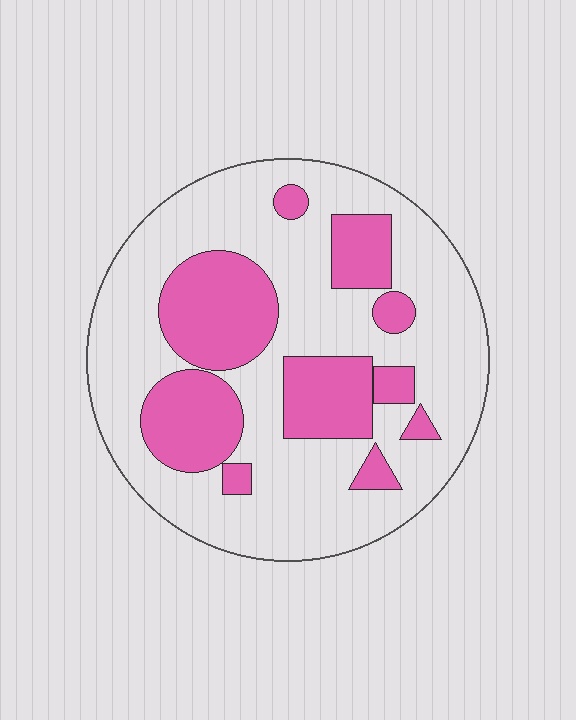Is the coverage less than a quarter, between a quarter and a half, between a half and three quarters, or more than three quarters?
Between a quarter and a half.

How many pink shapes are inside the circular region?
10.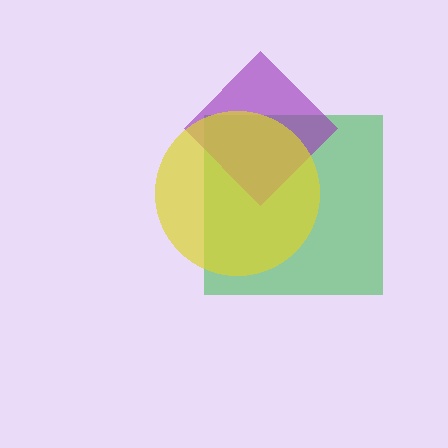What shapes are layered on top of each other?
The layered shapes are: a green square, a purple diamond, a yellow circle.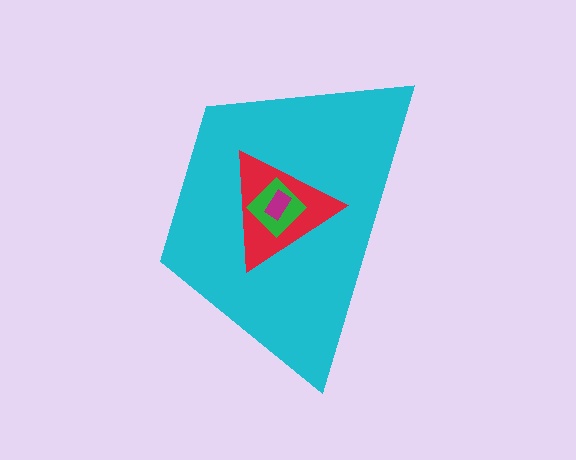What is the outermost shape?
The cyan trapezoid.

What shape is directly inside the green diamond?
The magenta rectangle.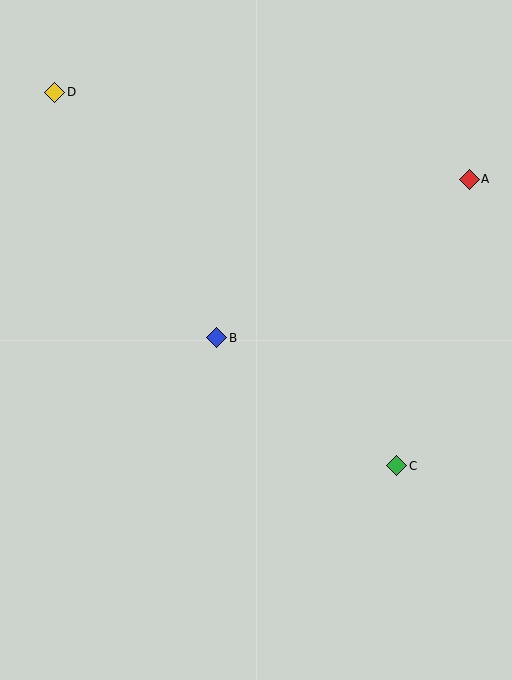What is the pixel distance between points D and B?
The distance between D and B is 294 pixels.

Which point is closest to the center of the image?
Point B at (217, 338) is closest to the center.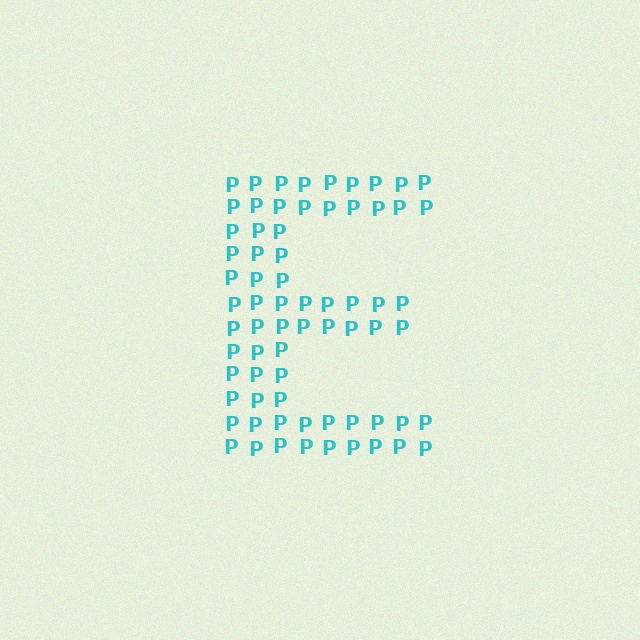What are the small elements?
The small elements are letter P's.